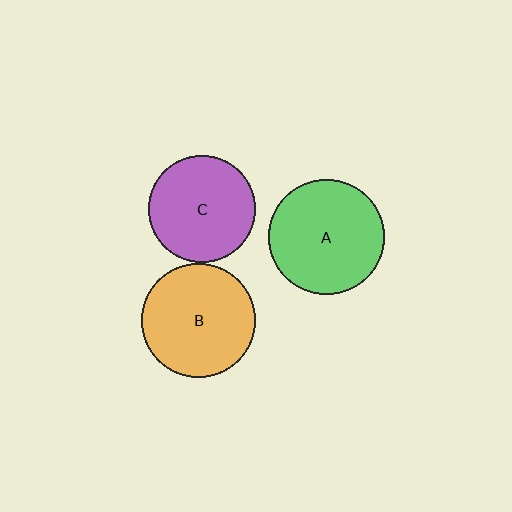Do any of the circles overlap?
No, none of the circles overlap.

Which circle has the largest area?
Circle A (green).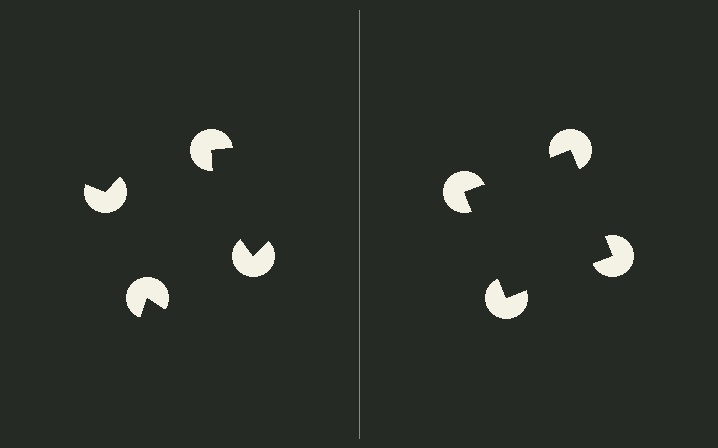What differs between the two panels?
The pac-man discs are positioned identically on both sides; only the wedge orientations differ. On the right they align to a square; on the left they are misaligned.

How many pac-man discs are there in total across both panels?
8 — 4 on each side.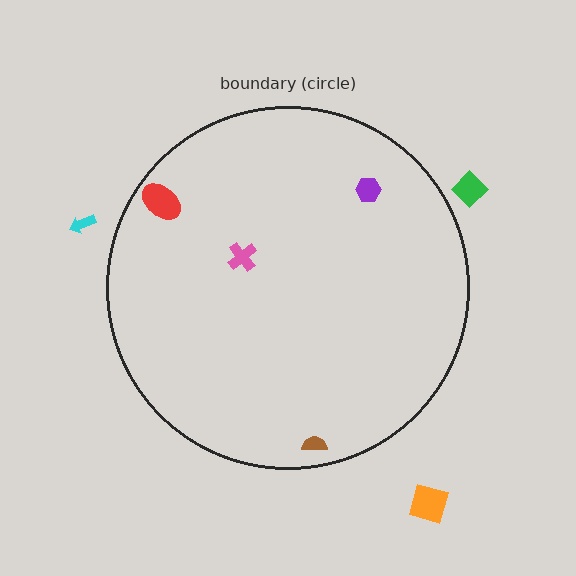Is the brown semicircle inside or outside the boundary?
Inside.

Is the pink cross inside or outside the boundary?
Inside.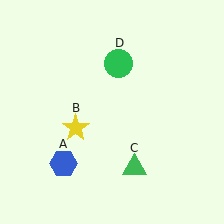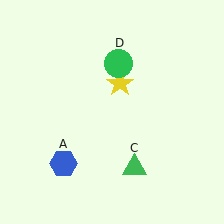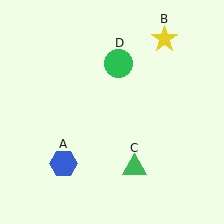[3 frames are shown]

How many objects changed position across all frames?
1 object changed position: yellow star (object B).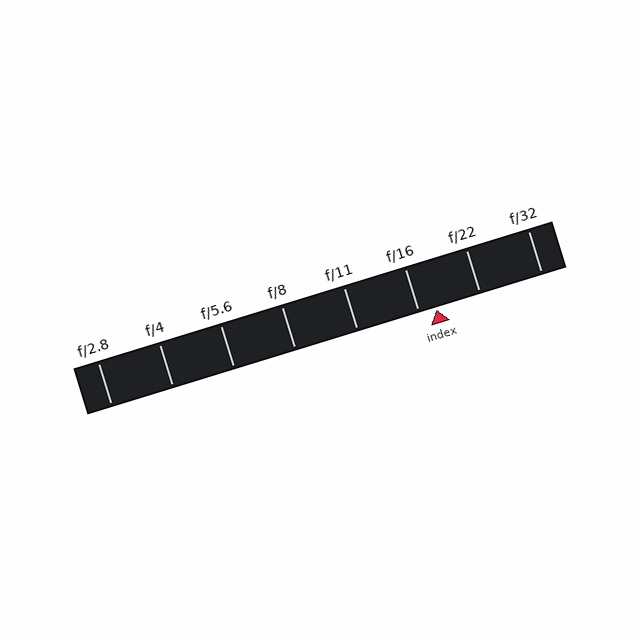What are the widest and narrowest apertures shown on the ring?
The widest aperture shown is f/2.8 and the narrowest is f/32.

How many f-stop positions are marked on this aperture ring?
There are 8 f-stop positions marked.